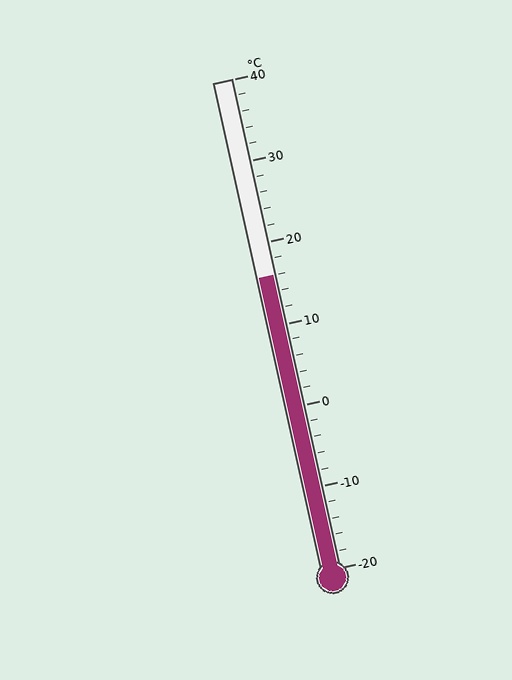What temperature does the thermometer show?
The thermometer shows approximately 16°C.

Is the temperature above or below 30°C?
The temperature is below 30°C.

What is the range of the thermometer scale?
The thermometer scale ranges from -20°C to 40°C.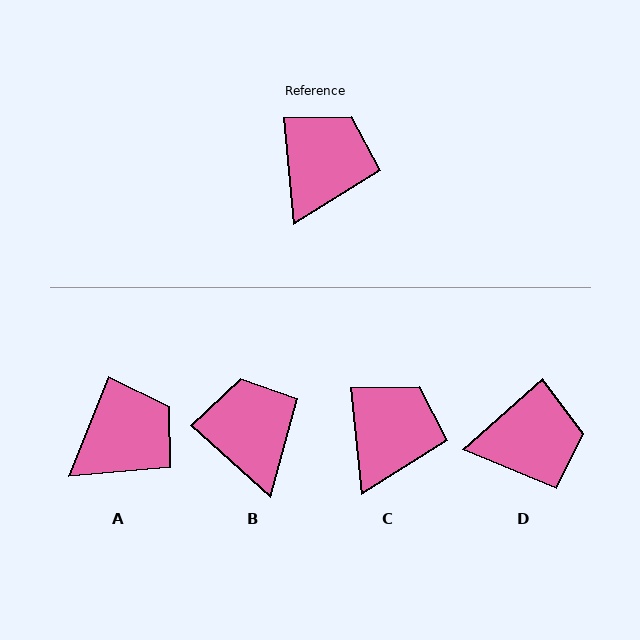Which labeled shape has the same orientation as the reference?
C.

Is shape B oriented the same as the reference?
No, it is off by about 43 degrees.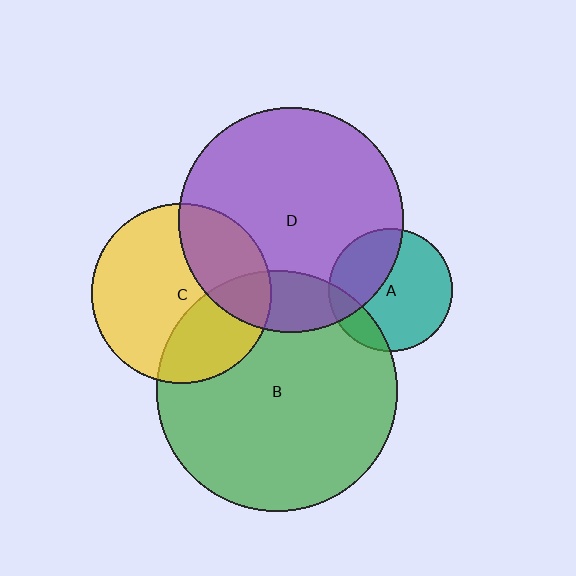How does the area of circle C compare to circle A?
Approximately 2.1 times.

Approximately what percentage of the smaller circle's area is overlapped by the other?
Approximately 30%.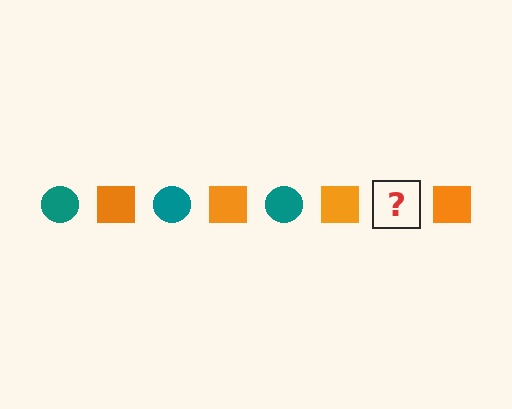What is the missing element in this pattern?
The missing element is a teal circle.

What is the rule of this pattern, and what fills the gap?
The rule is that the pattern alternates between teal circle and orange square. The gap should be filled with a teal circle.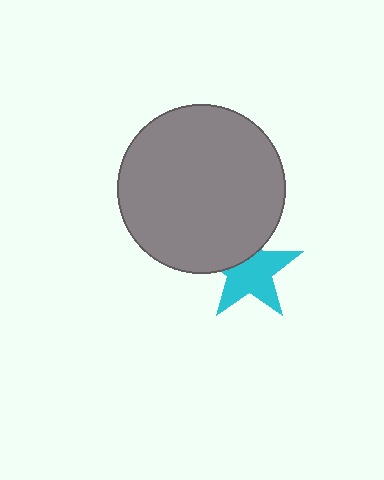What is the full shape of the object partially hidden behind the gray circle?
The partially hidden object is a cyan star.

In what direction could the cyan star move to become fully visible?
The cyan star could move down. That would shift it out from behind the gray circle entirely.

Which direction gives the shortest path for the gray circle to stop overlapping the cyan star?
Moving up gives the shortest separation.